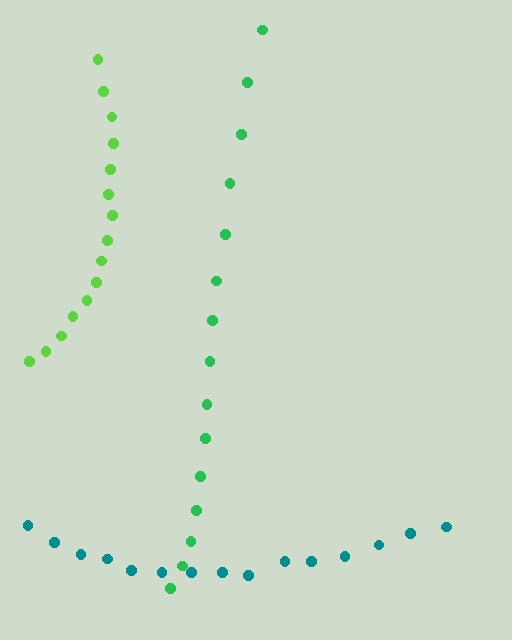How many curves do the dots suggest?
There are 3 distinct paths.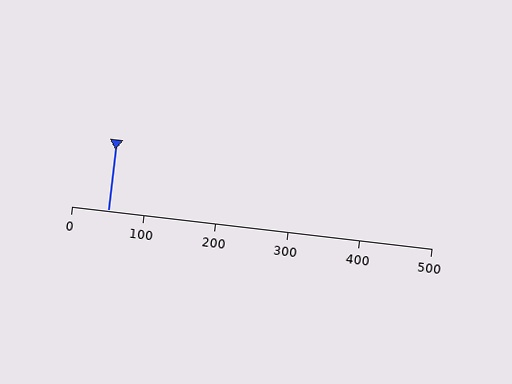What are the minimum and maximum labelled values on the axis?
The axis runs from 0 to 500.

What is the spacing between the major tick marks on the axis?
The major ticks are spaced 100 apart.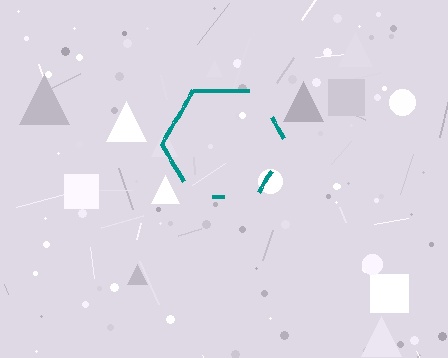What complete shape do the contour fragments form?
The contour fragments form a hexagon.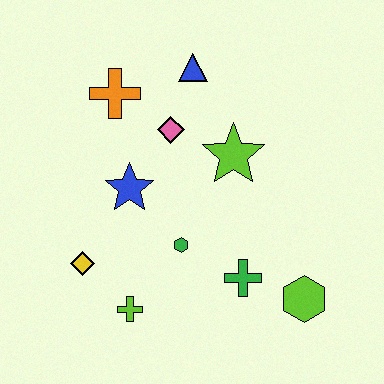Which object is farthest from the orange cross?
The lime hexagon is farthest from the orange cross.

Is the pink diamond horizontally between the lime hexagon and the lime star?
No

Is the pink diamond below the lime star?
No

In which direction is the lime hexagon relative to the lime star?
The lime hexagon is below the lime star.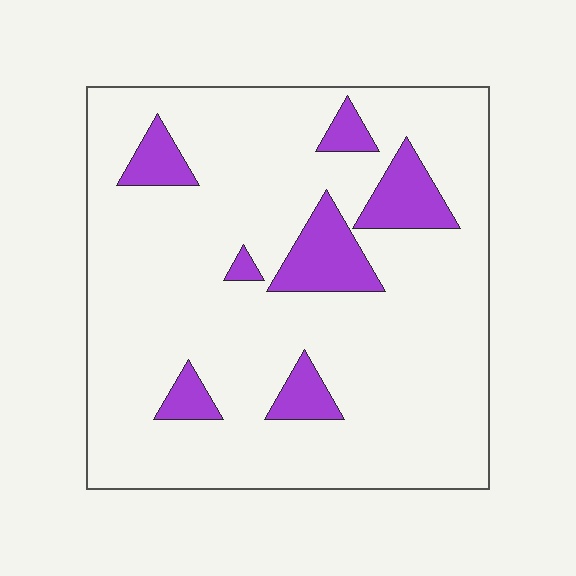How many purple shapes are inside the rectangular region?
7.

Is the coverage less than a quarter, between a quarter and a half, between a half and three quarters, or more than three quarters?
Less than a quarter.